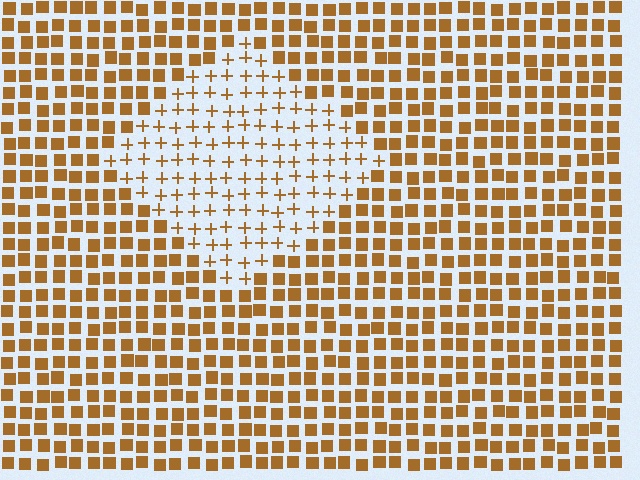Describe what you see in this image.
The image is filled with small brown elements arranged in a uniform grid. A diamond-shaped region contains plus signs, while the surrounding area contains squares. The boundary is defined purely by the change in element shape.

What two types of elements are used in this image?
The image uses plus signs inside the diamond region and squares outside it.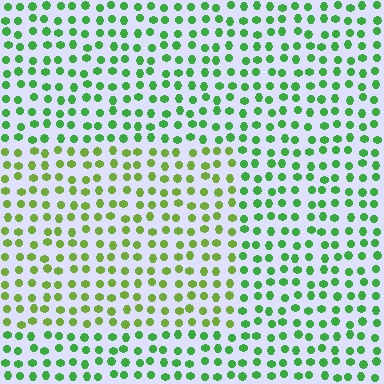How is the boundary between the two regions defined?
The boundary is defined purely by a slight shift in hue (about 32 degrees). Spacing, size, and orientation are identical on both sides.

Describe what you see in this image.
The image is filled with small green elements in a uniform arrangement. A rectangle-shaped region is visible where the elements are tinted to a slightly different hue, forming a subtle color boundary.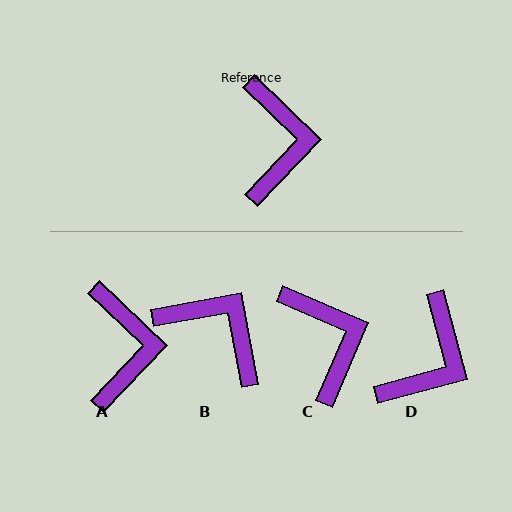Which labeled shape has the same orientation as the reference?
A.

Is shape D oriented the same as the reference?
No, it is off by about 31 degrees.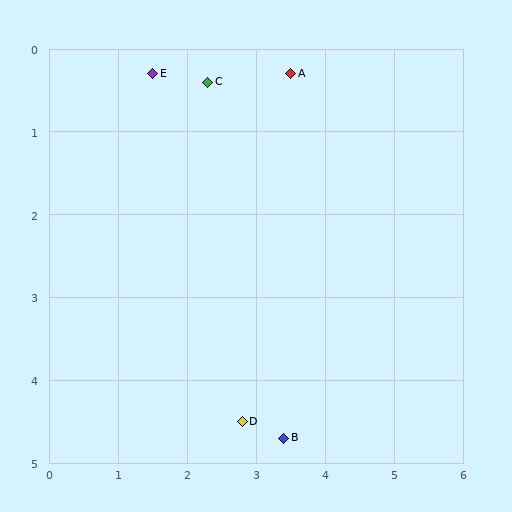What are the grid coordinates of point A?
Point A is at approximately (3.5, 0.3).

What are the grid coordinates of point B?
Point B is at approximately (3.4, 4.7).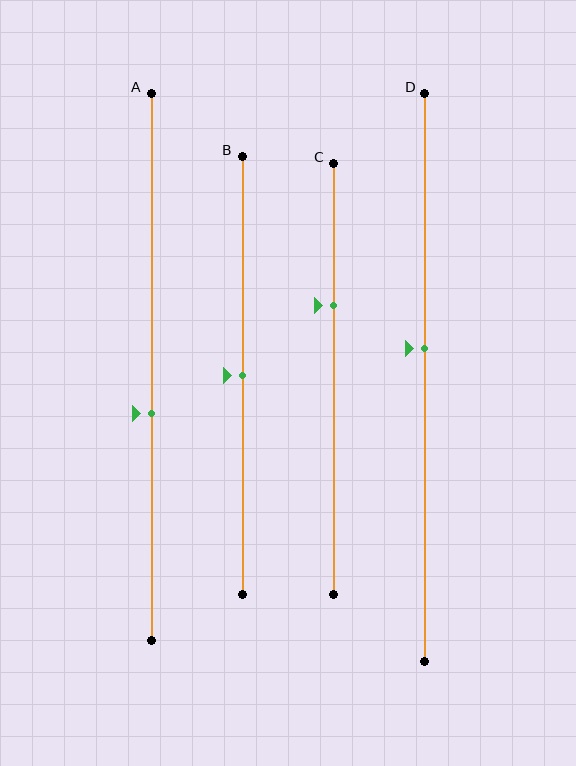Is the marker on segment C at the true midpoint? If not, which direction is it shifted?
No, the marker on segment C is shifted upward by about 17% of the segment length.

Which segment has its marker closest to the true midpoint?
Segment B has its marker closest to the true midpoint.